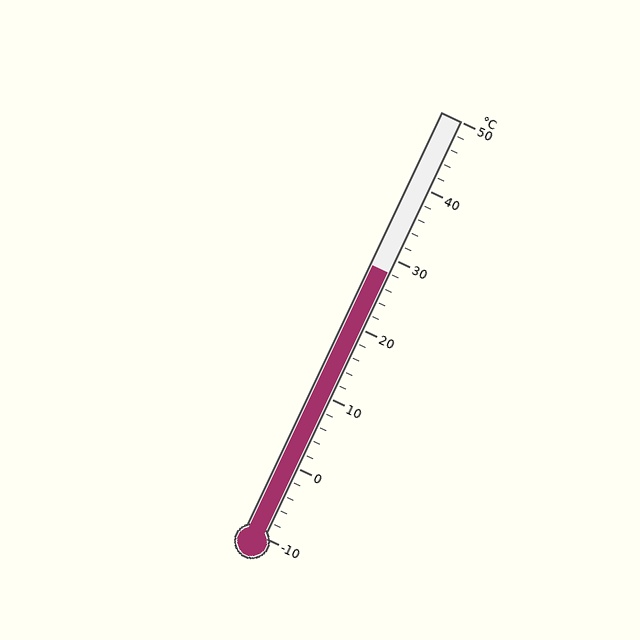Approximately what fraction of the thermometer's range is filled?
The thermometer is filled to approximately 65% of its range.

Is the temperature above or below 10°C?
The temperature is above 10°C.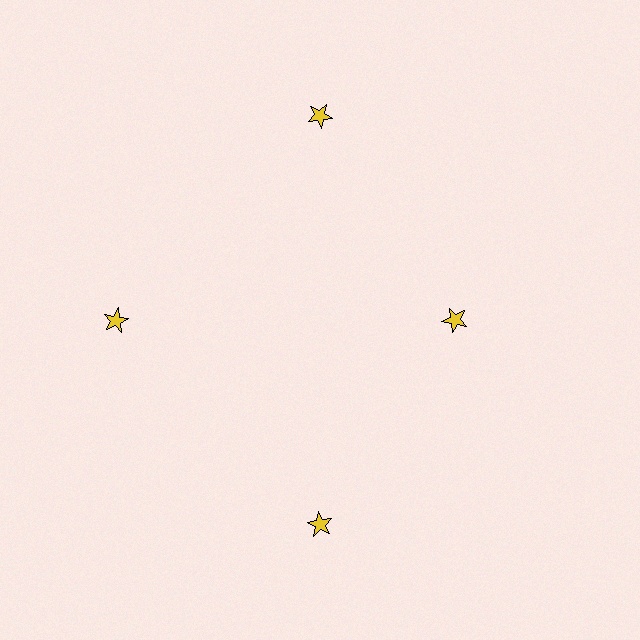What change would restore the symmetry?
The symmetry would be restored by moving it outward, back onto the ring so that all 4 stars sit at equal angles and equal distance from the center.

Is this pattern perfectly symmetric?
No. The 4 yellow stars are arranged in a ring, but one element near the 3 o'clock position is pulled inward toward the center, breaking the 4-fold rotational symmetry.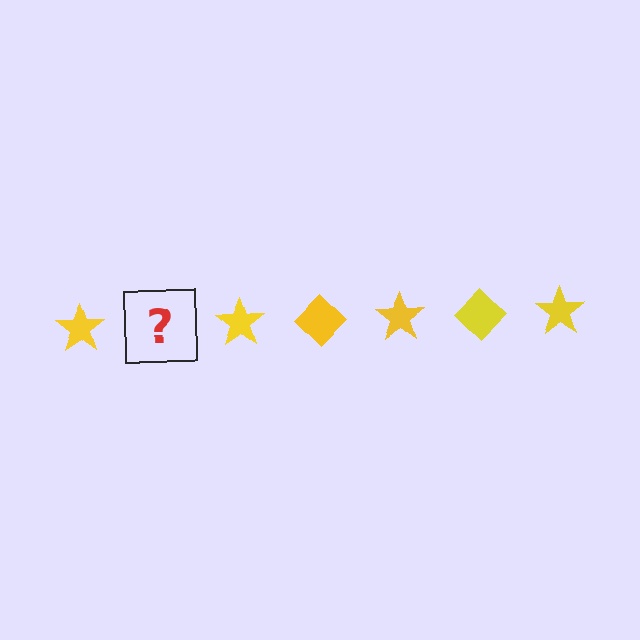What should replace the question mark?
The question mark should be replaced with a yellow diamond.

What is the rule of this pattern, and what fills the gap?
The rule is that the pattern cycles through star, diamond shapes in yellow. The gap should be filled with a yellow diamond.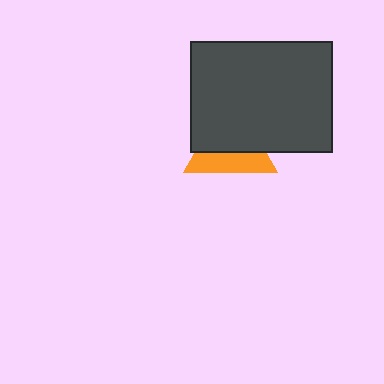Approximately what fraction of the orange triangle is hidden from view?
Roughly 57% of the orange triangle is hidden behind the dark gray rectangle.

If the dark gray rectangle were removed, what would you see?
You would see the complete orange triangle.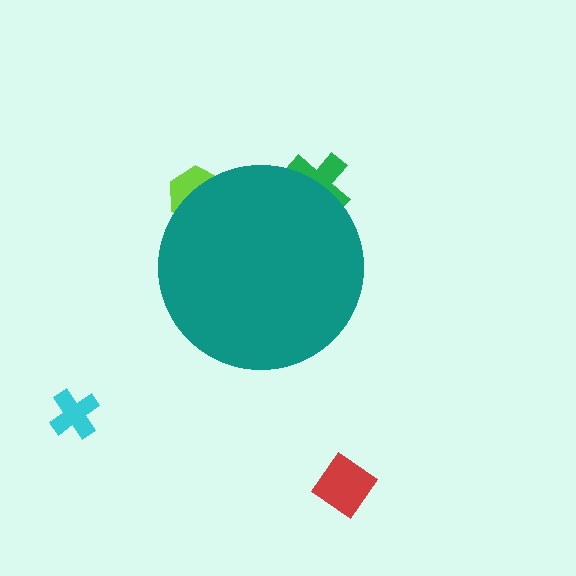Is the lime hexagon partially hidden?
Yes, the lime hexagon is partially hidden behind the teal circle.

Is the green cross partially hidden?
Yes, the green cross is partially hidden behind the teal circle.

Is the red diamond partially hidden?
No, the red diamond is fully visible.